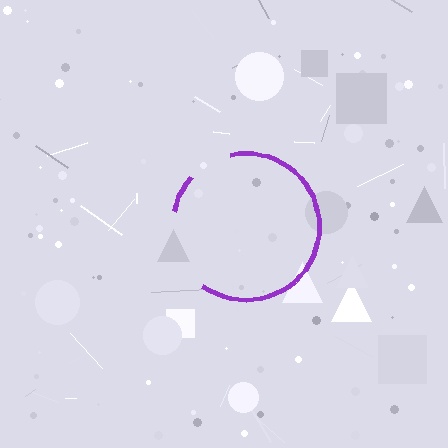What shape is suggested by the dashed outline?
The dashed outline suggests a circle.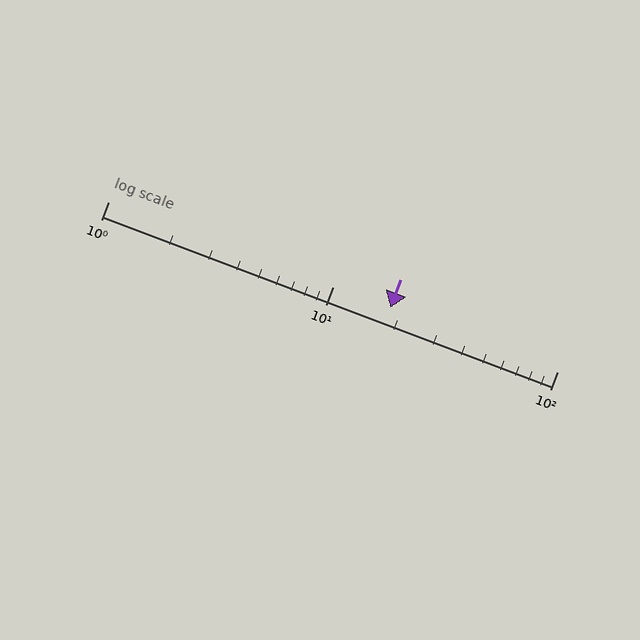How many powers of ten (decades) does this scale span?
The scale spans 2 decades, from 1 to 100.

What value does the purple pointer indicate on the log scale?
The pointer indicates approximately 18.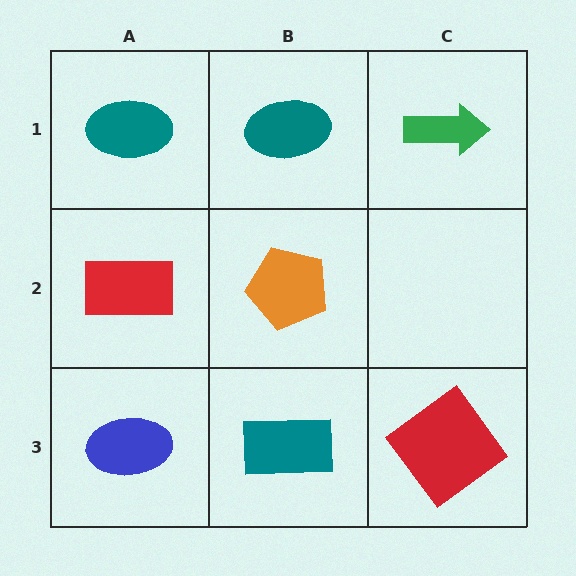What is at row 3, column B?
A teal rectangle.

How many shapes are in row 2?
2 shapes.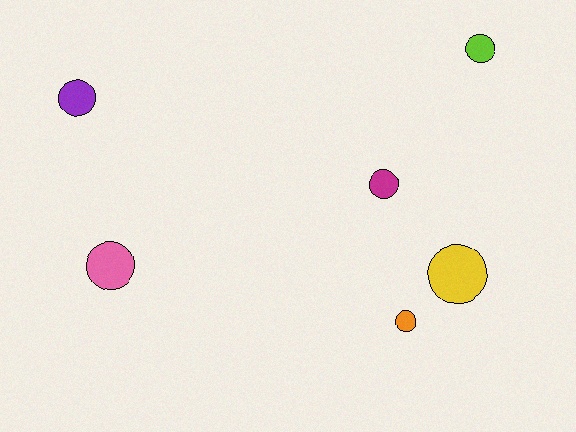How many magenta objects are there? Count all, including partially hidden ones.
There is 1 magenta object.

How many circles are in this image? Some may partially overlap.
There are 6 circles.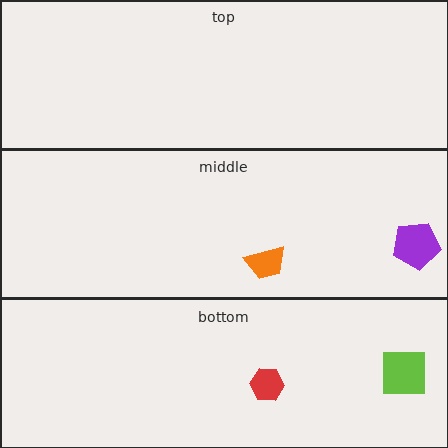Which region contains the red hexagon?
The bottom region.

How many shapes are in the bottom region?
2.